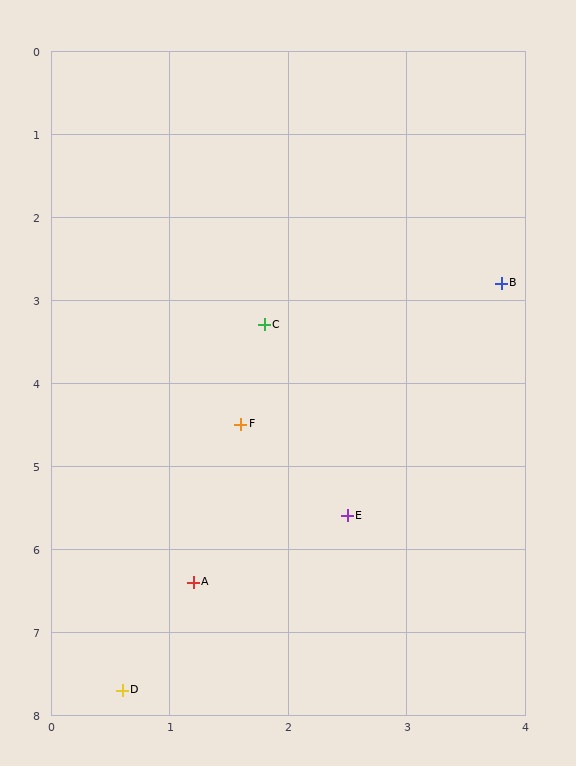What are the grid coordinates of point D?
Point D is at approximately (0.6, 7.7).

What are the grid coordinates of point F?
Point F is at approximately (1.6, 4.5).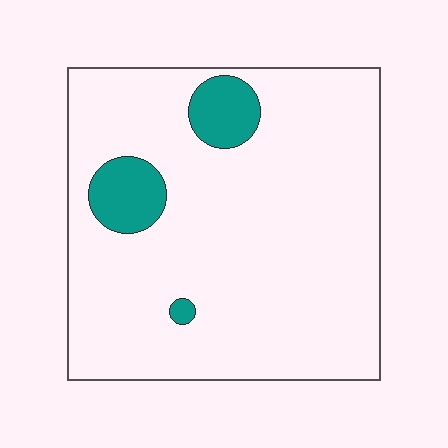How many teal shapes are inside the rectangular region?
3.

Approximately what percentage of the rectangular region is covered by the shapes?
Approximately 10%.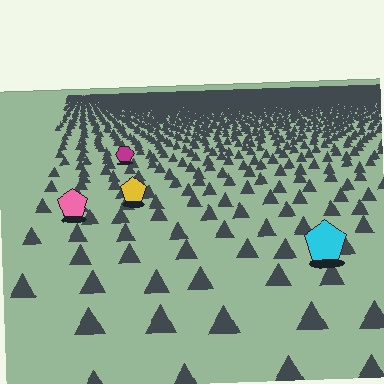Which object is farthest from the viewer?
The magenta hexagon is farthest from the viewer. It appears smaller and the ground texture around it is denser.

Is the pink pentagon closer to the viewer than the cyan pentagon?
No. The cyan pentagon is closer — you can tell from the texture gradient: the ground texture is coarser near it.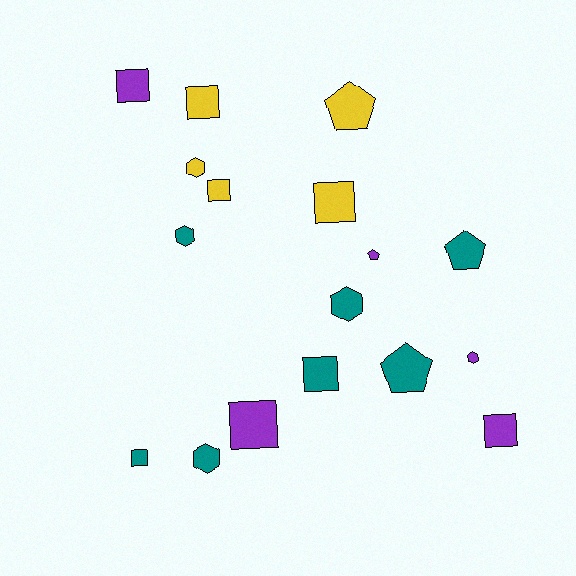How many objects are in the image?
There are 17 objects.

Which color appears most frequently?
Teal, with 7 objects.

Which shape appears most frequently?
Square, with 8 objects.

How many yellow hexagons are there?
There is 1 yellow hexagon.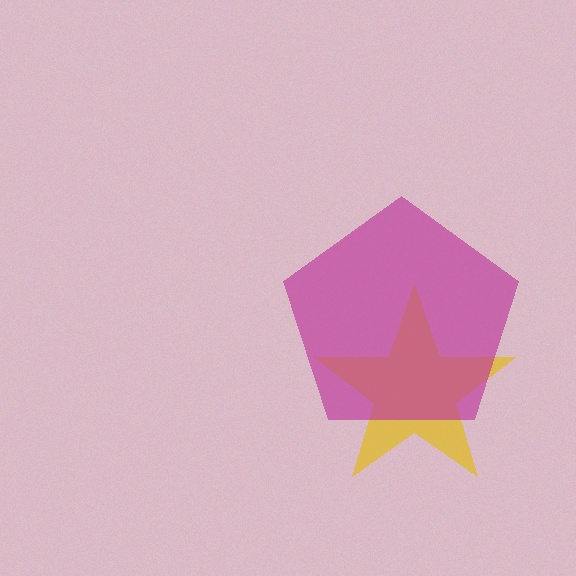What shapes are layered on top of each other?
The layered shapes are: a yellow star, a magenta pentagon.